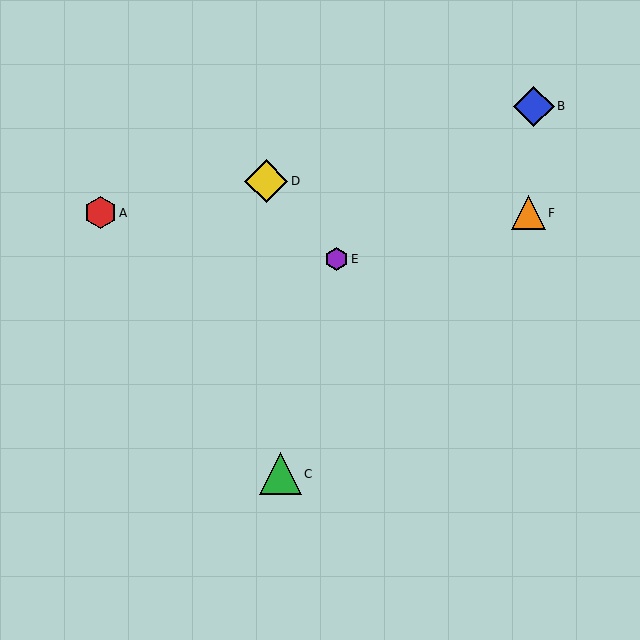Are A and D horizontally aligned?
No, A is at y≈213 and D is at y≈181.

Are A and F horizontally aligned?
Yes, both are at y≈213.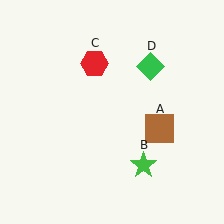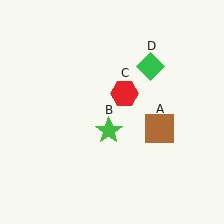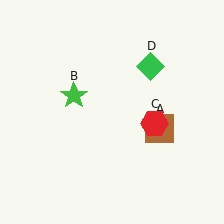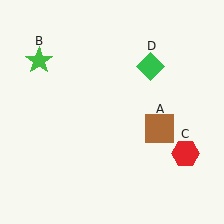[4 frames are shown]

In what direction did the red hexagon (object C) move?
The red hexagon (object C) moved down and to the right.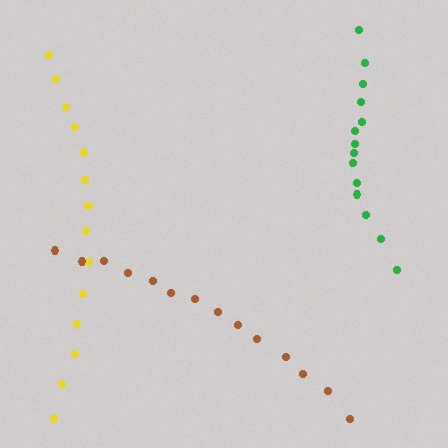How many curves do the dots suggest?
There are 3 distinct paths.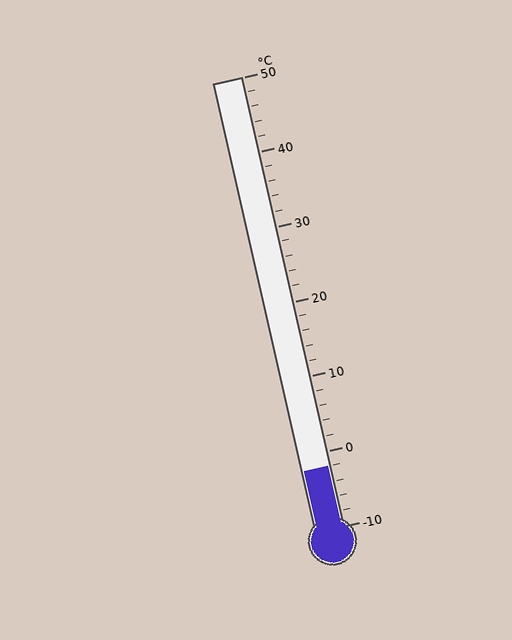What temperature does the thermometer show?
The thermometer shows approximately -2°C.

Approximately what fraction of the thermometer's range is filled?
The thermometer is filled to approximately 15% of its range.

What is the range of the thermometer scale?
The thermometer scale ranges from -10°C to 50°C.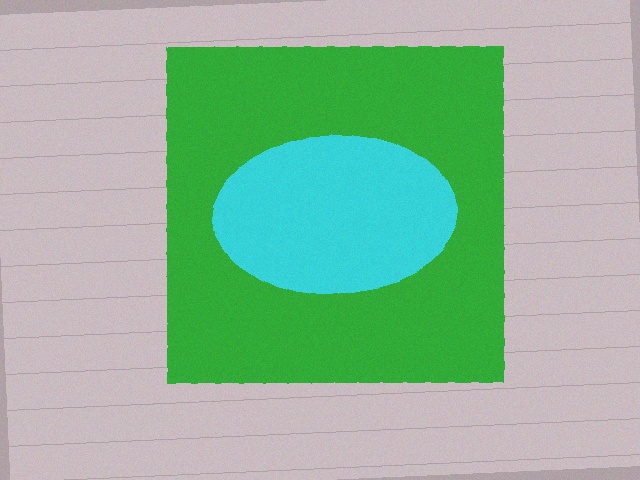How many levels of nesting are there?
2.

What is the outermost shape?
The green square.